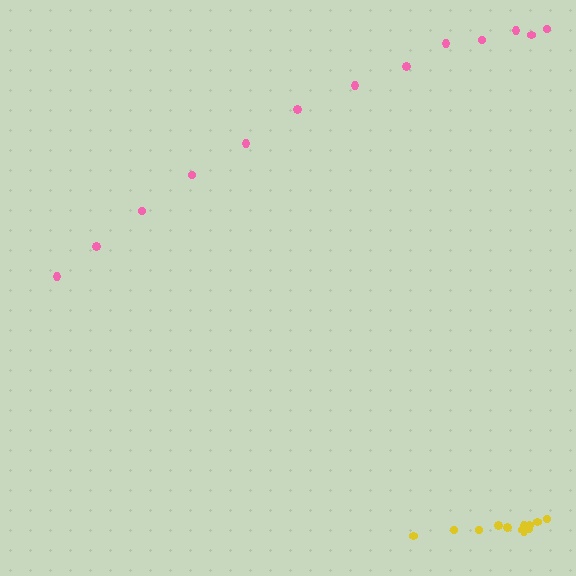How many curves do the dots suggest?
There are 2 distinct paths.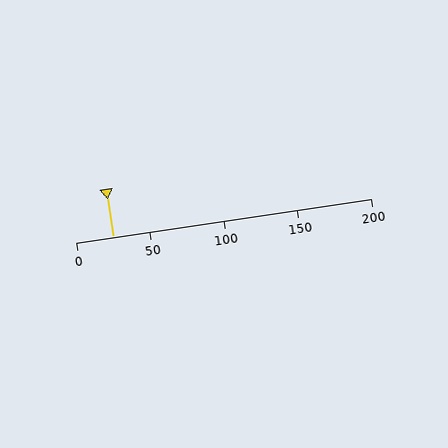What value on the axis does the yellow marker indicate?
The marker indicates approximately 25.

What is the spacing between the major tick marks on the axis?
The major ticks are spaced 50 apart.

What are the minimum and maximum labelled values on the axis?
The axis runs from 0 to 200.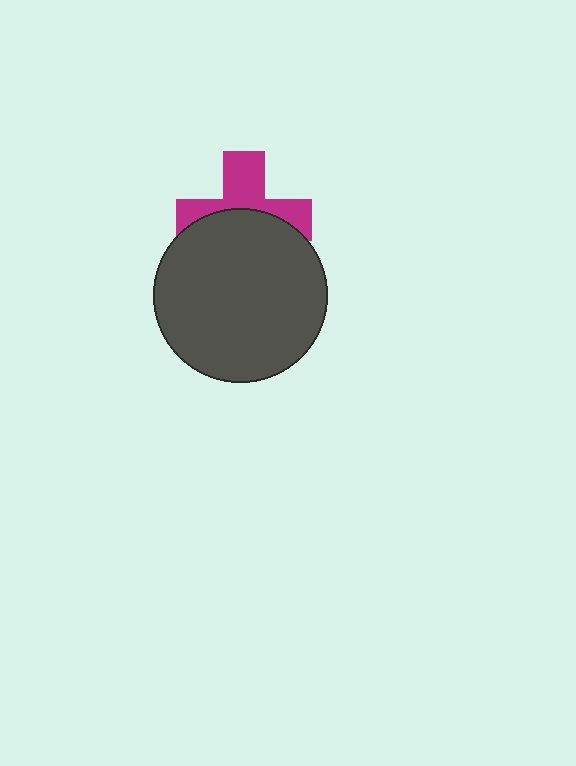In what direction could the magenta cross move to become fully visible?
The magenta cross could move up. That would shift it out from behind the dark gray circle entirely.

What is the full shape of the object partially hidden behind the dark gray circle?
The partially hidden object is a magenta cross.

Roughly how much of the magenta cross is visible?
About half of it is visible (roughly 47%).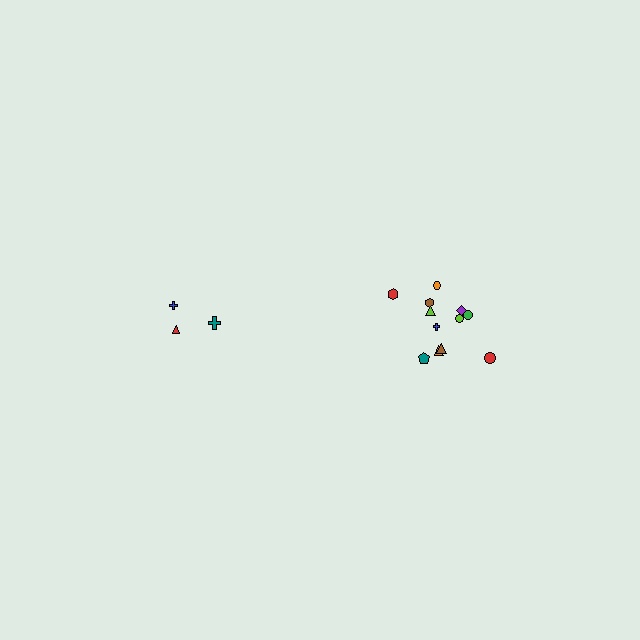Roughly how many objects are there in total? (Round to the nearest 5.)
Roughly 15 objects in total.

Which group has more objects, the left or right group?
The right group.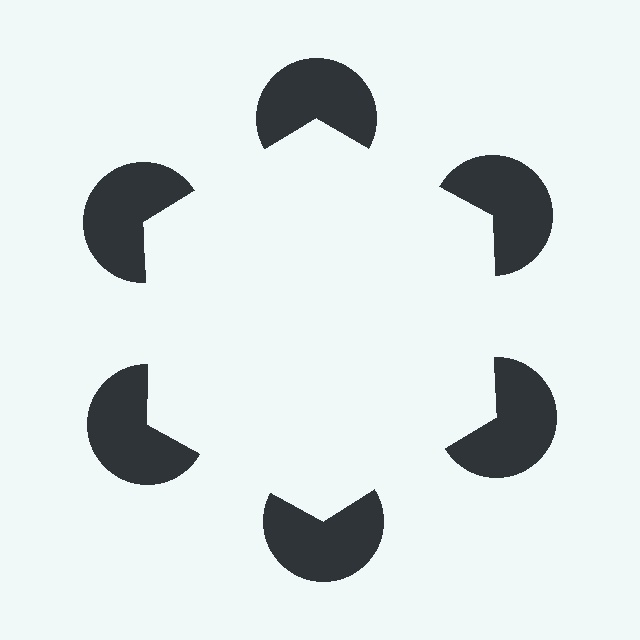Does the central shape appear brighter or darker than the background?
It typically appears slightly brighter than the background, even though no actual brightness change is drawn.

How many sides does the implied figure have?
6 sides.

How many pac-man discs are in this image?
There are 6 — one at each vertex of the illusory hexagon.